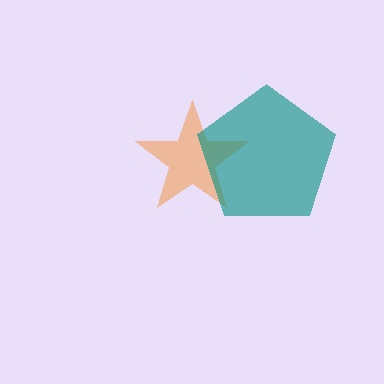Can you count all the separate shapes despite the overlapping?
Yes, there are 2 separate shapes.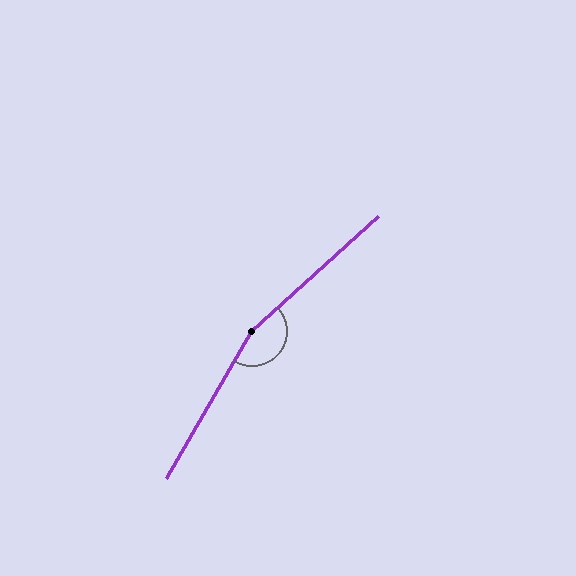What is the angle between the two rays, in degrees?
Approximately 162 degrees.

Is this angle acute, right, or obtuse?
It is obtuse.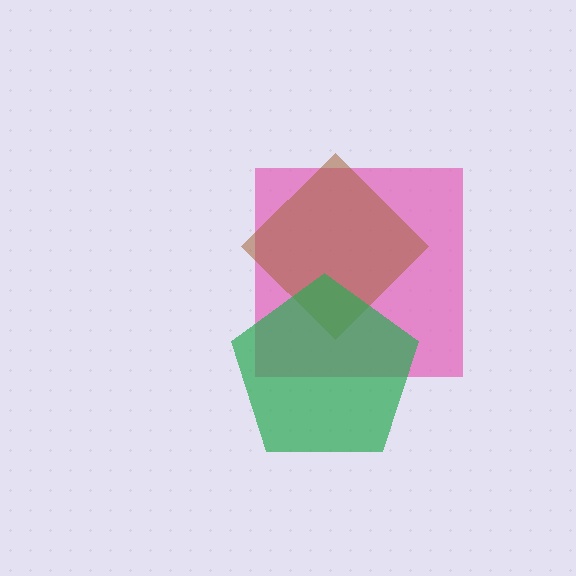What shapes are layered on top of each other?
The layered shapes are: a pink square, a brown diamond, a green pentagon.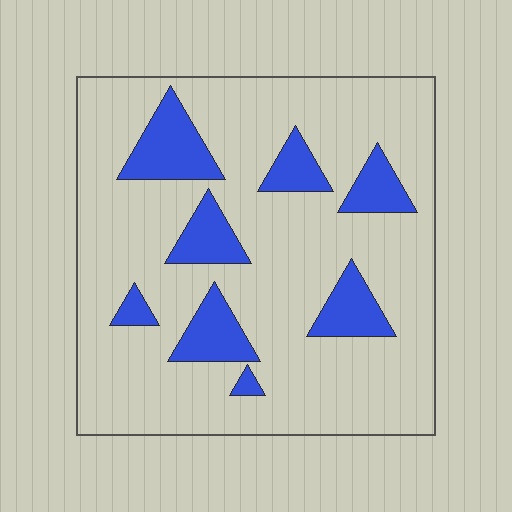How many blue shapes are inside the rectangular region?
8.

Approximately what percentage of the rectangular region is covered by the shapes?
Approximately 20%.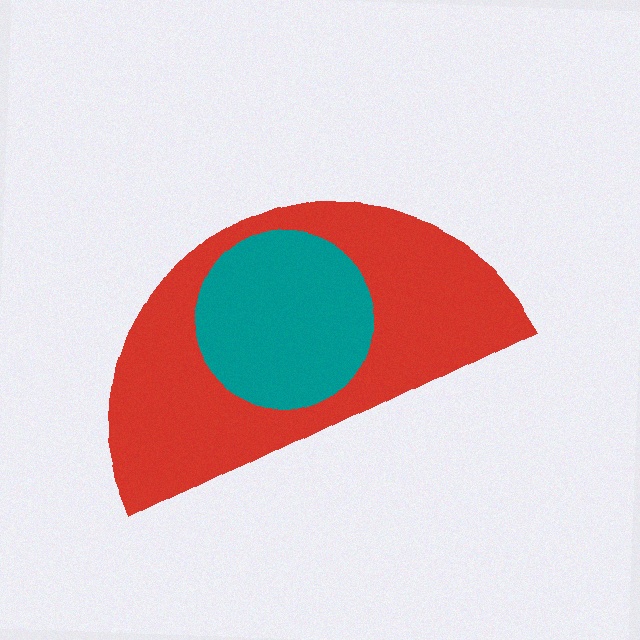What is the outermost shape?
The red semicircle.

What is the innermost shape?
The teal circle.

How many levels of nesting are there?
2.